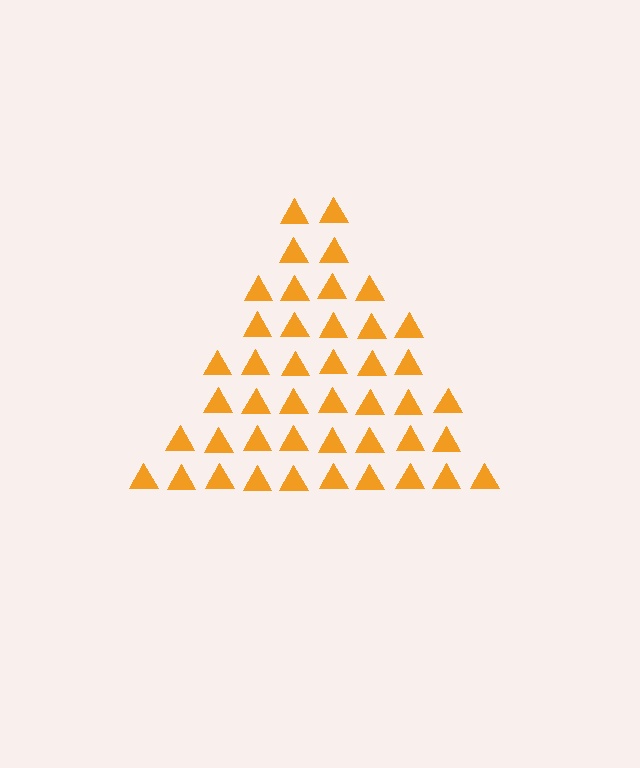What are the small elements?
The small elements are triangles.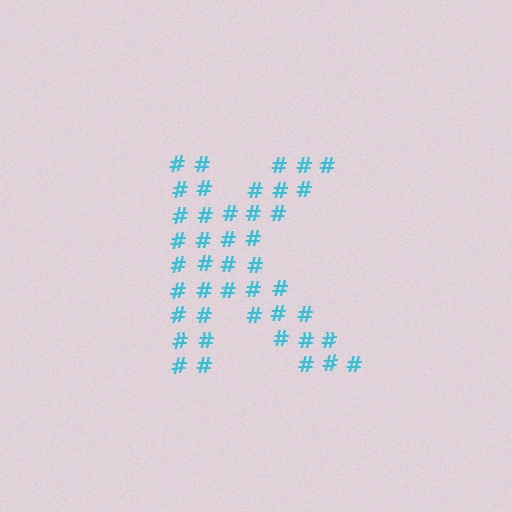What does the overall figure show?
The overall figure shows the letter K.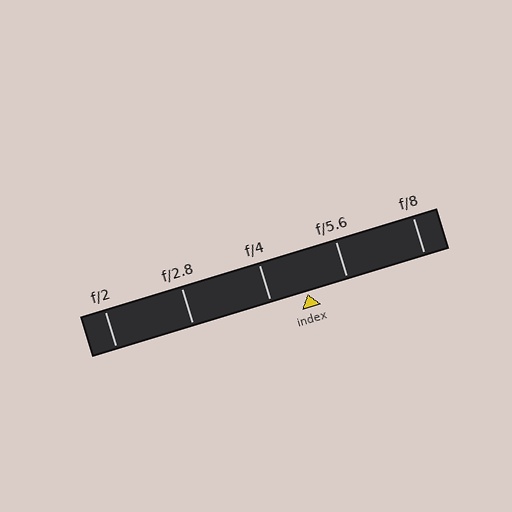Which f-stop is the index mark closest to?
The index mark is closest to f/4.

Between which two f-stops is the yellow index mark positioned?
The index mark is between f/4 and f/5.6.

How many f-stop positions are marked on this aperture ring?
There are 5 f-stop positions marked.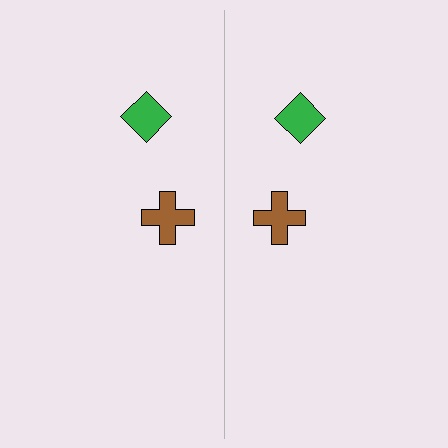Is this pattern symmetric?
Yes, this pattern has bilateral (reflection) symmetry.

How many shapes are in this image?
There are 4 shapes in this image.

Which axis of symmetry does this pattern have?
The pattern has a vertical axis of symmetry running through the center of the image.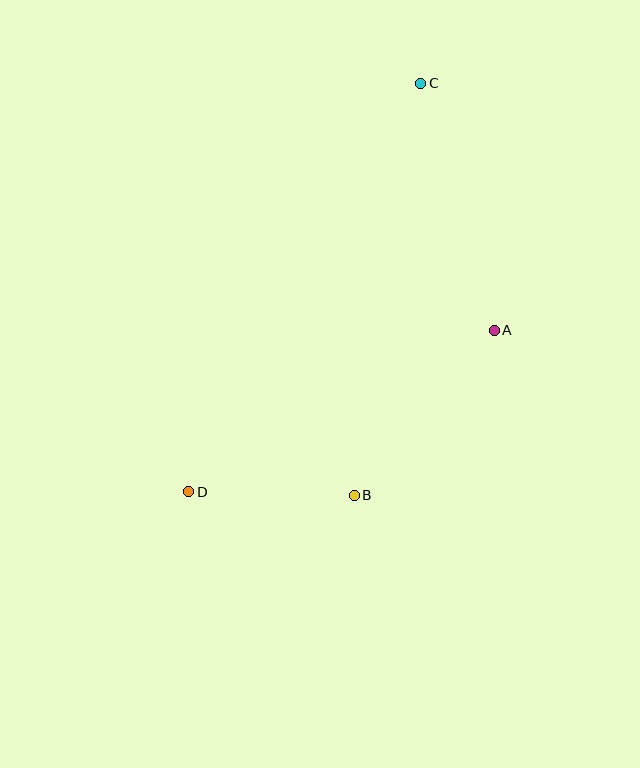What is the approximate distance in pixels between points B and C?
The distance between B and C is approximately 417 pixels.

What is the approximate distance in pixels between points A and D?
The distance between A and D is approximately 346 pixels.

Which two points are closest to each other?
Points B and D are closest to each other.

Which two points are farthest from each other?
Points C and D are farthest from each other.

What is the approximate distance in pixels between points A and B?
The distance between A and B is approximately 216 pixels.